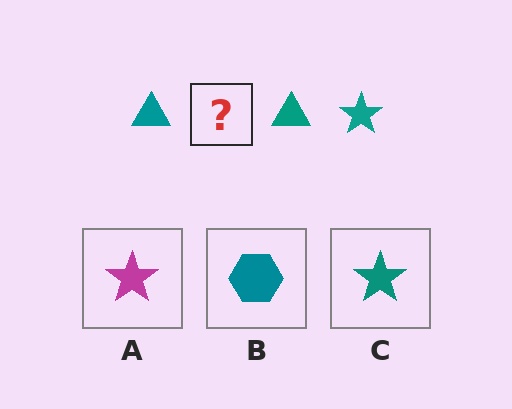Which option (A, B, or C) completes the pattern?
C.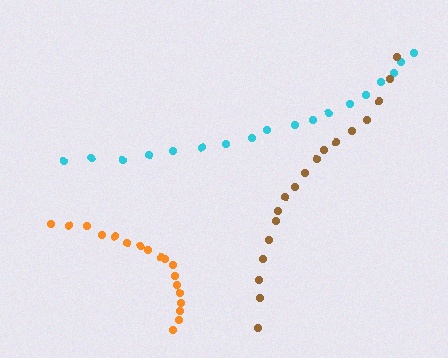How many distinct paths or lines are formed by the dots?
There are 3 distinct paths.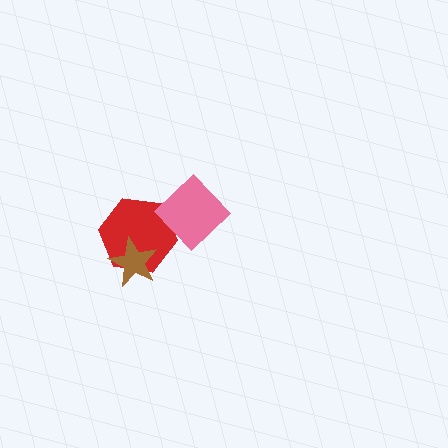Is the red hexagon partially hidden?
Yes, it is partially covered by another shape.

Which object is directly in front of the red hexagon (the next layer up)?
The brown star is directly in front of the red hexagon.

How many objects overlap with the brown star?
1 object overlaps with the brown star.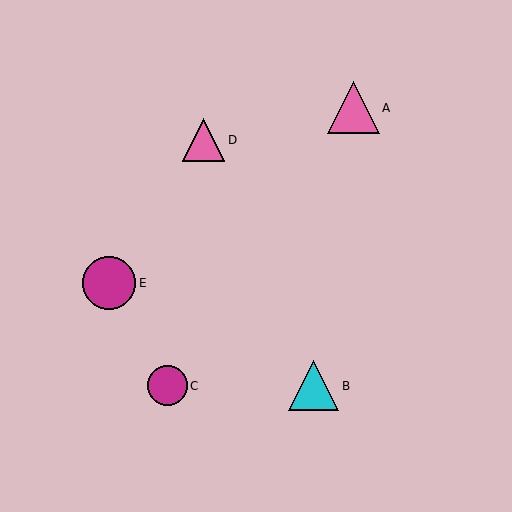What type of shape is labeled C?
Shape C is a magenta circle.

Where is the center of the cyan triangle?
The center of the cyan triangle is at (313, 386).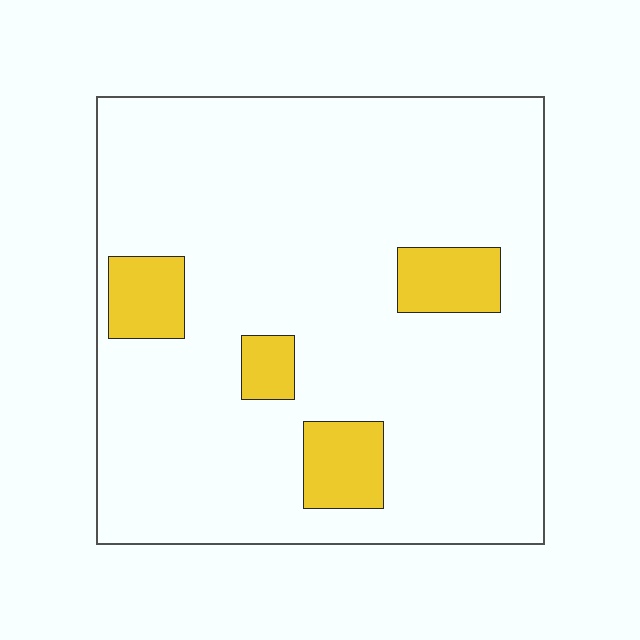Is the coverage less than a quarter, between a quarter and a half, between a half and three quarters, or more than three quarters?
Less than a quarter.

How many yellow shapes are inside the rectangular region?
4.